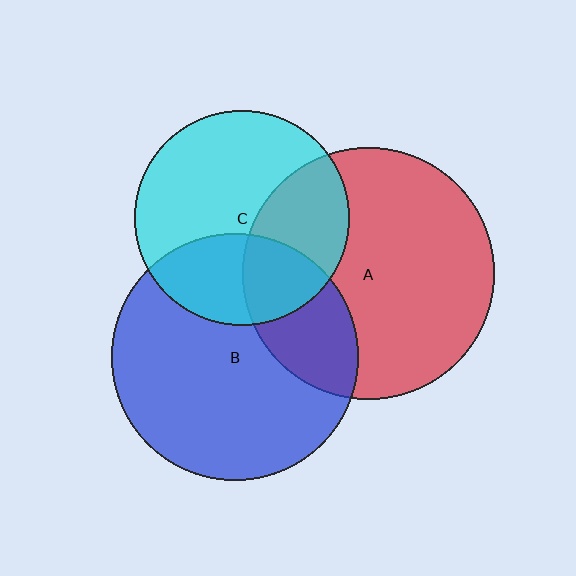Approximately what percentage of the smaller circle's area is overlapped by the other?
Approximately 25%.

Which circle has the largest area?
Circle A (red).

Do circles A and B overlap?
Yes.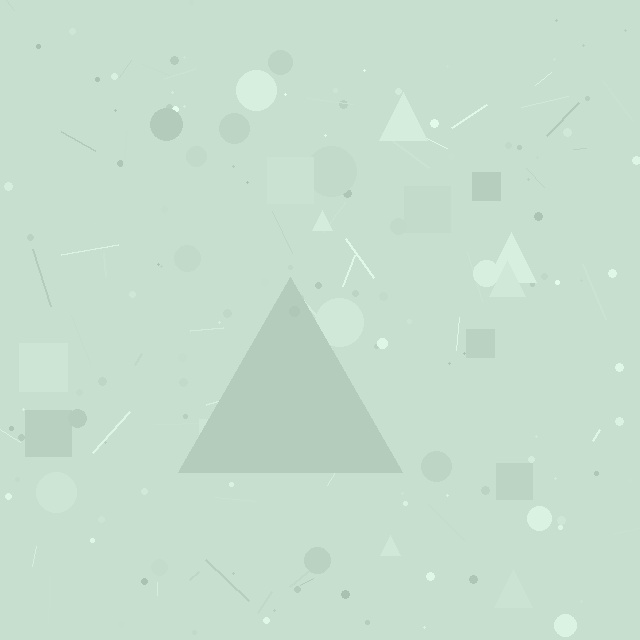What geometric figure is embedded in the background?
A triangle is embedded in the background.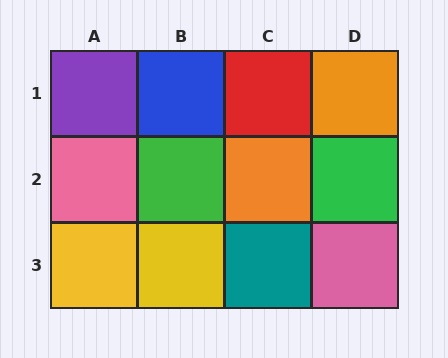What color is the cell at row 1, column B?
Blue.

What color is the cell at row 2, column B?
Green.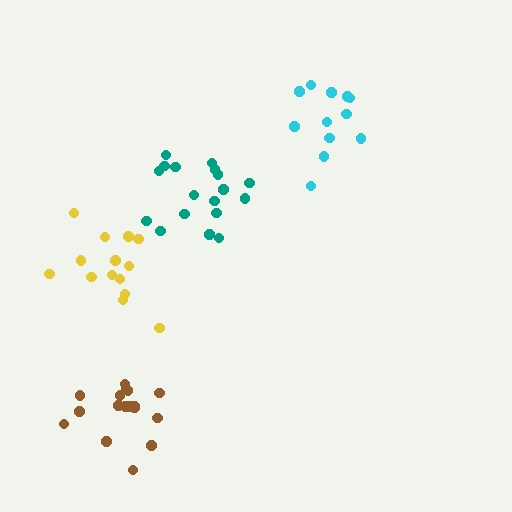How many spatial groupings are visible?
There are 4 spatial groupings.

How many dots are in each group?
Group 1: 13 dots, Group 2: 18 dots, Group 3: 14 dots, Group 4: 17 dots (62 total).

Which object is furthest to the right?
The cyan cluster is rightmost.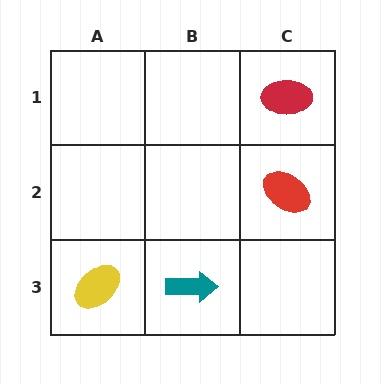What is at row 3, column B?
A teal arrow.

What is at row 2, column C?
A red ellipse.